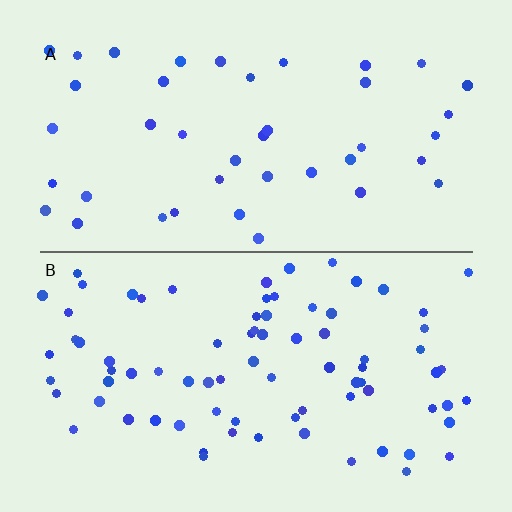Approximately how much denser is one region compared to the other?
Approximately 1.9× — region B over region A.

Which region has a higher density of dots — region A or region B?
B (the bottom).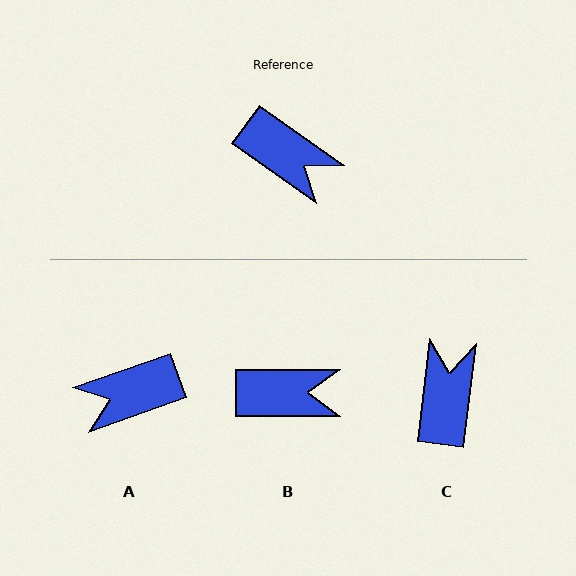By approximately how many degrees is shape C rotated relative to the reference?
Approximately 119 degrees counter-clockwise.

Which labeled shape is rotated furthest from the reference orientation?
A, about 125 degrees away.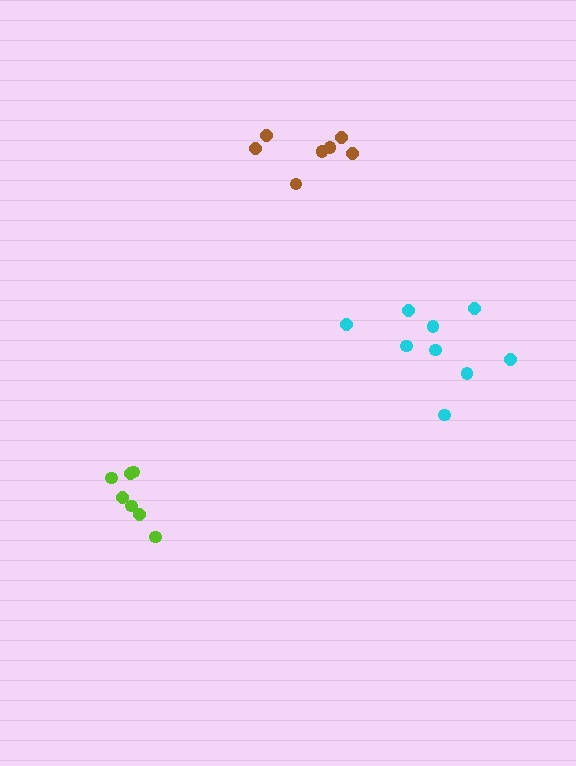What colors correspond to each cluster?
The clusters are colored: lime, brown, cyan.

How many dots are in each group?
Group 1: 7 dots, Group 2: 7 dots, Group 3: 9 dots (23 total).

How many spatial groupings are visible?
There are 3 spatial groupings.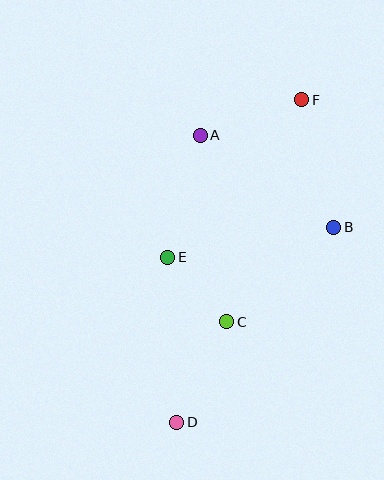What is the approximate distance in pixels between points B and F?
The distance between B and F is approximately 132 pixels.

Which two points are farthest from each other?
Points D and F are farthest from each other.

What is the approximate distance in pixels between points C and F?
The distance between C and F is approximately 234 pixels.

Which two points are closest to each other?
Points C and E are closest to each other.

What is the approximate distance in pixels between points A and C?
The distance between A and C is approximately 188 pixels.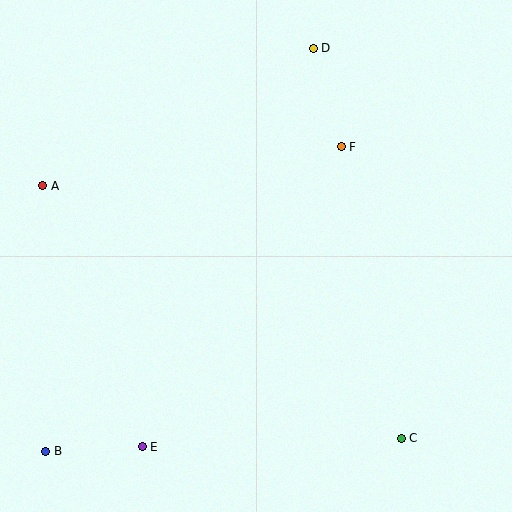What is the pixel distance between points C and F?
The distance between C and F is 298 pixels.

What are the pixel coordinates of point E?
Point E is at (142, 447).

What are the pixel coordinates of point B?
Point B is at (46, 451).